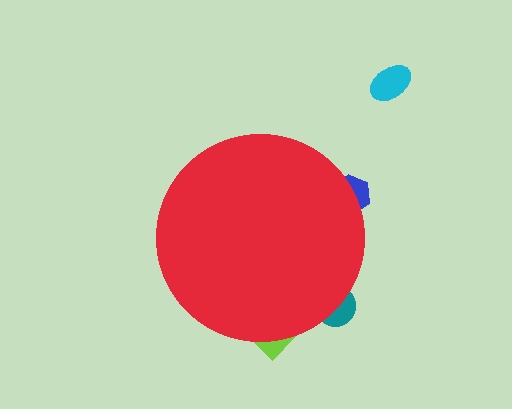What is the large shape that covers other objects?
A red circle.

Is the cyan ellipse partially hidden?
No, the cyan ellipse is fully visible.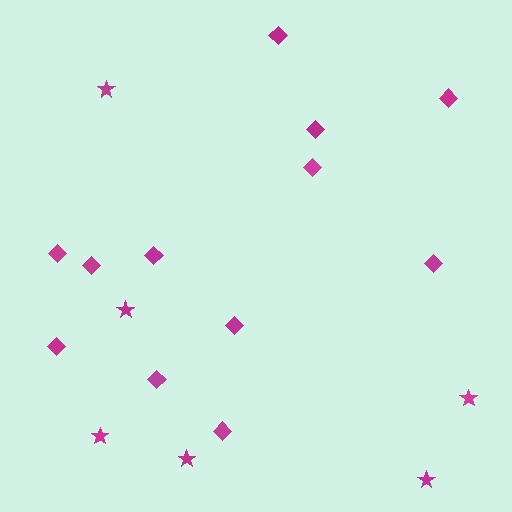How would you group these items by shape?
There are 2 groups: one group of diamonds (12) and one group of stars (6).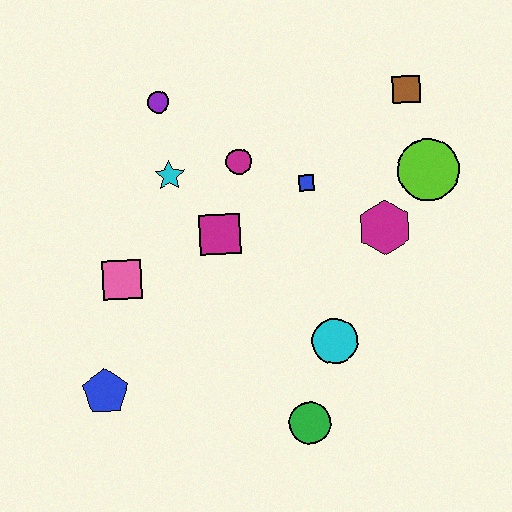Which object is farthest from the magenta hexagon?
The blue pentagon is farthest from the magenta hexagon.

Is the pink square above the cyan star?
No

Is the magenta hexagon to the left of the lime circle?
Yes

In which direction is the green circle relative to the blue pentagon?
The green circle is to the right of the blue pentagon.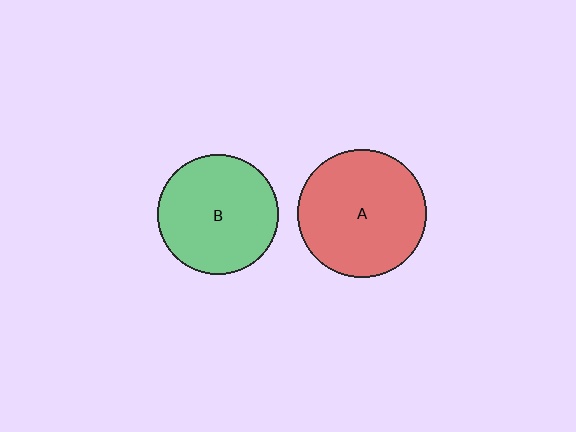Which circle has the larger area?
Circle A (red).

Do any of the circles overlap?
No, none of the circles overlap.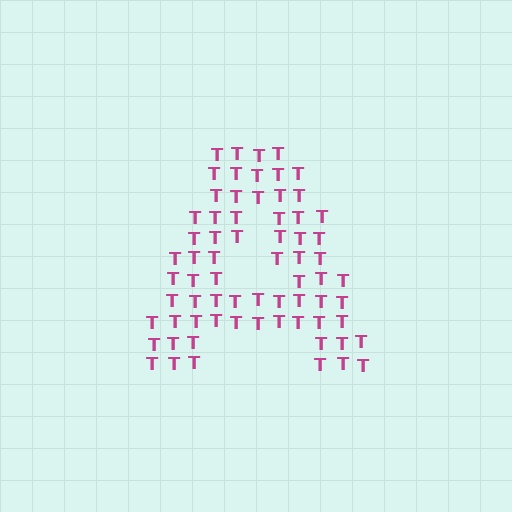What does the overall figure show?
The overall figure shows the letter A.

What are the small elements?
The small elements are letter T's.